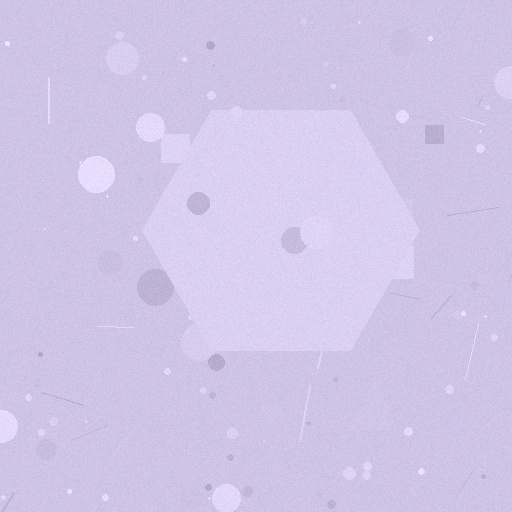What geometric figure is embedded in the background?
A hexagon is embedded in the background.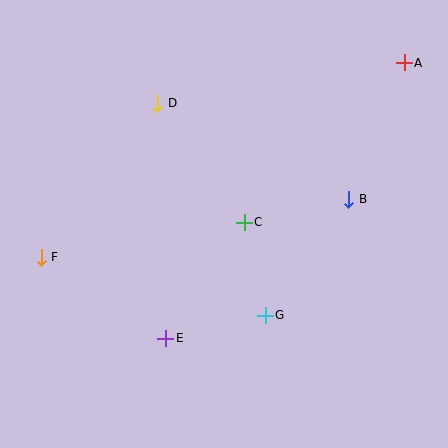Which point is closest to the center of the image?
Point C at (244, 222) is closest to the center.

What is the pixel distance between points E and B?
The distance between E and B is 230 pixels.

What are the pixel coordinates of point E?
Point E is at (166, 338).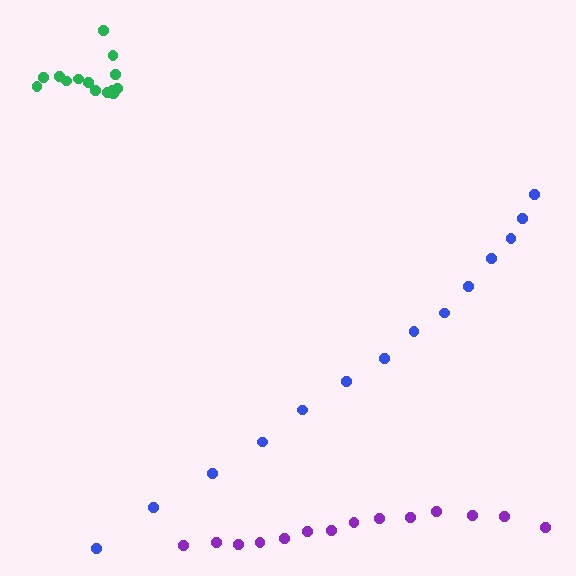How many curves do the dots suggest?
There are 3 distinct paths.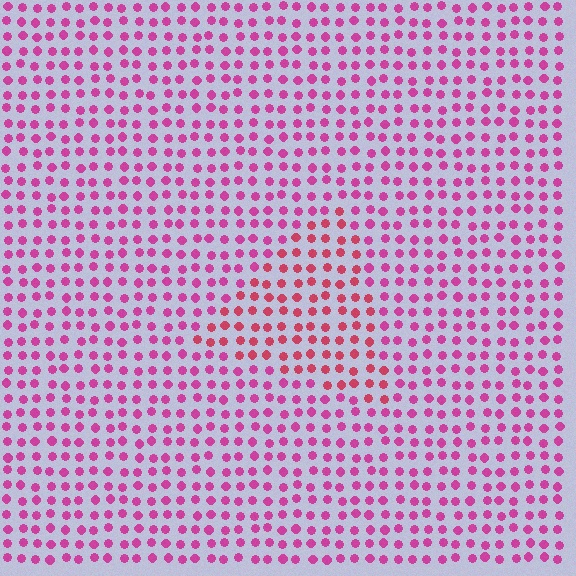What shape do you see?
I see a triangle.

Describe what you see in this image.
The image is filled with small magenta elements in a uniform arrangement. A triangle-shaped region is visible where the elements are tinted to a slightly different hue, forming a subtle color boundary.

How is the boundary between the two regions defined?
The boundary is defined purely by a slight shift in hue (about 26 degrees). Spacing, size, and orientation are identical on both sides.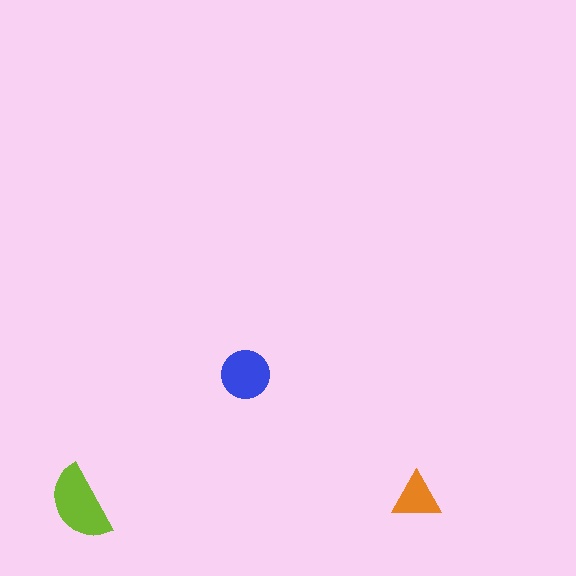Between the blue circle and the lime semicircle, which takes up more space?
The lime semicircle.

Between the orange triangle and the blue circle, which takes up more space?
The blue circle.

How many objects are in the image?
There are 3 objects in the image.